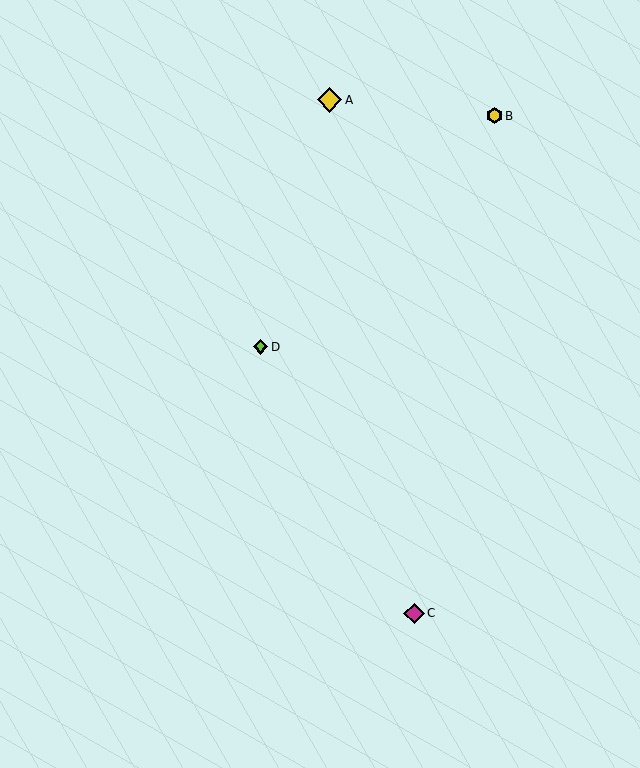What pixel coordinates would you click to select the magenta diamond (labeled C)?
Click at (414, 613) to select the magenta diamond C.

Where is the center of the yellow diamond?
The center of the yellow diamond is at (329, 100).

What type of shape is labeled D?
Shape D is a lime diamond.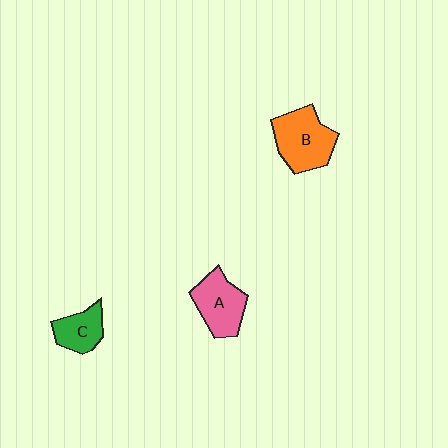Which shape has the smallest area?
Shape C (green).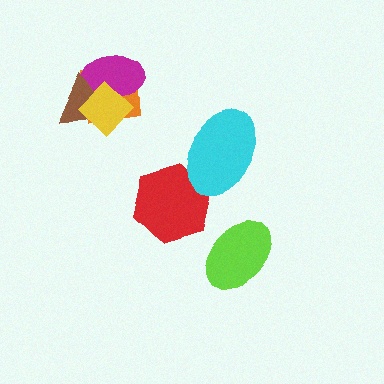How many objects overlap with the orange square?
3 objects overlap with the orange square.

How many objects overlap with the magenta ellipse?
3 objects overlap with the magenta ellipse.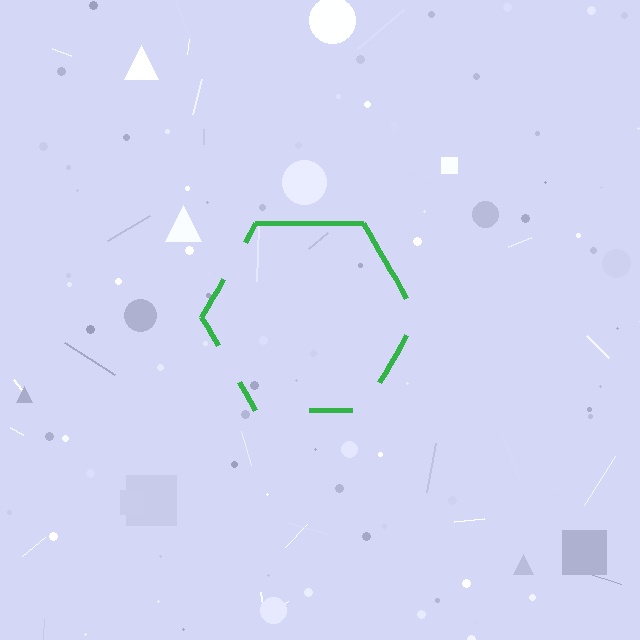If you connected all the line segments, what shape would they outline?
They would outline a hexagon.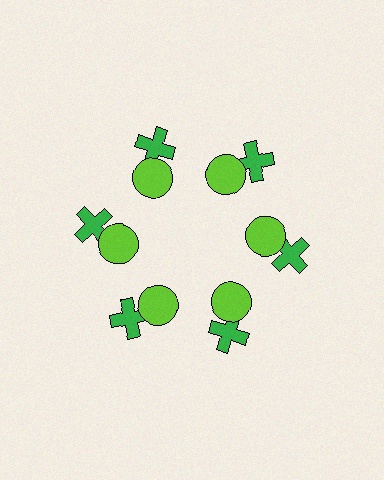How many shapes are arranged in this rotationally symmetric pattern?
There are 12 shapes, arranged in 6 groups of 2.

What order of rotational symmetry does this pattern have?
This pattern has 6-fold rotational symmetry.